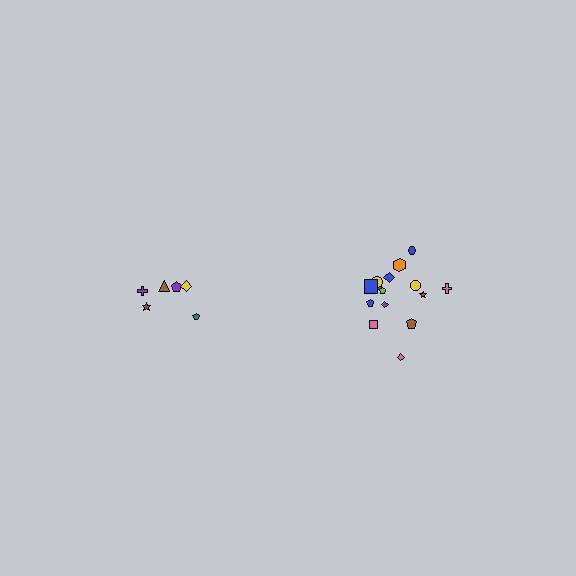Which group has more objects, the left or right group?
The right group.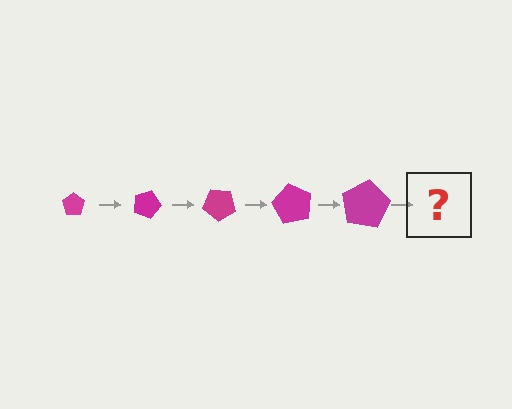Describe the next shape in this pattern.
It should be a pentagon, larger than the previous one and rotated 100 degrees from the start.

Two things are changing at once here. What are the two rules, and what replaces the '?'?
The two rules are that the pentagon grows larger each step and it rotates 20 degrees each step. The '?' should be a pentagon, larger than the previous one and rotated 100 degrees from the start.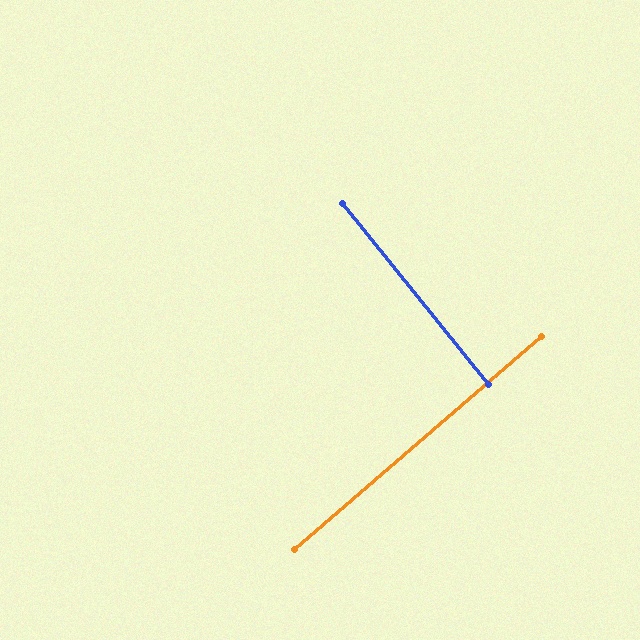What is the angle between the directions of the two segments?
Approximately 88 degrees.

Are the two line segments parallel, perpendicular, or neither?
Perpendicular — they meet at approximately 88°.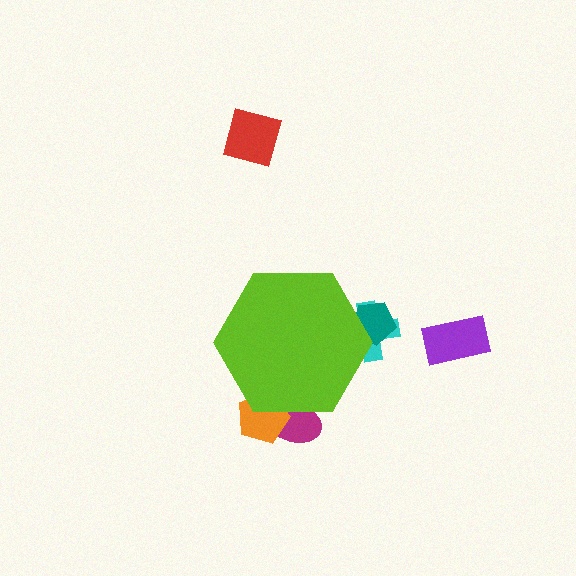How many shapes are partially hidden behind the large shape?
4 shapes are partially hidden.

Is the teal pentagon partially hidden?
Yes, the teal pentagon is partially hidden behind the lime hexagon.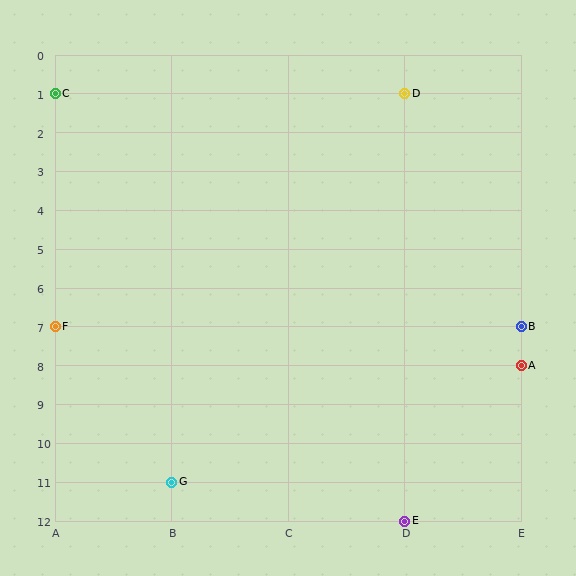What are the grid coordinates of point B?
Point B is at grid coordinates (E, 7).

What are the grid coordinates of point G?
Point G is at grid coordinates (B, 11).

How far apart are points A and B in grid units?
Points A and B are 1 row apart.